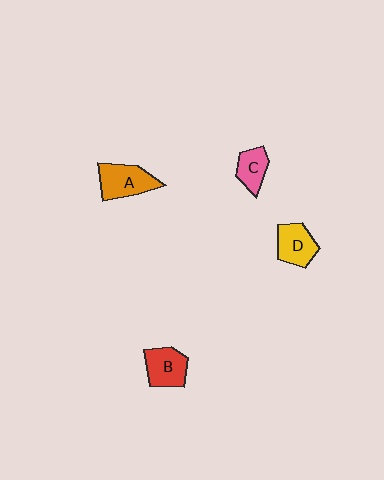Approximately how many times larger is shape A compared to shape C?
Approximately 1.5 times.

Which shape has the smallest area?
Shape C (pink).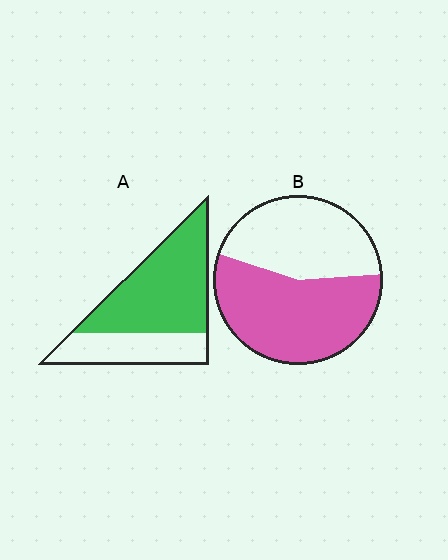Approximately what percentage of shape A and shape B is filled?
A is approximately 65% and B is approximately 55%.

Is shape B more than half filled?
Yes.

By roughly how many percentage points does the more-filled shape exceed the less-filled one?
By roughly 10 percentage points (A over B).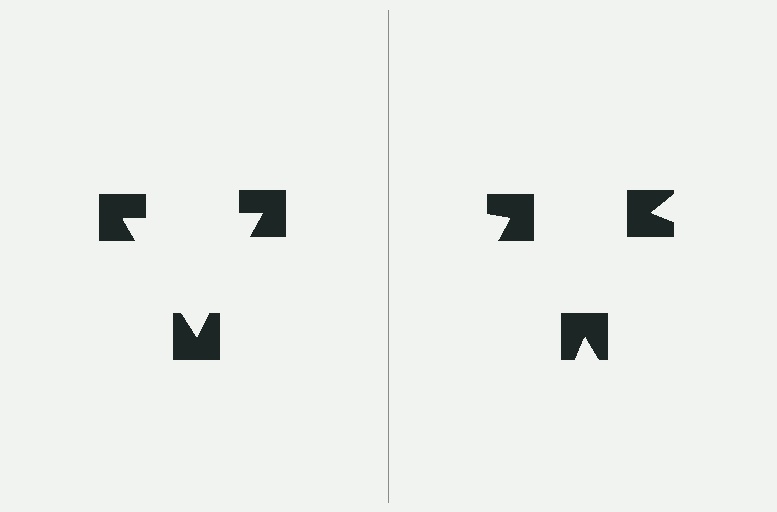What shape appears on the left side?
An illusory triangle.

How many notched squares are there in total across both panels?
6 — 3 on each side.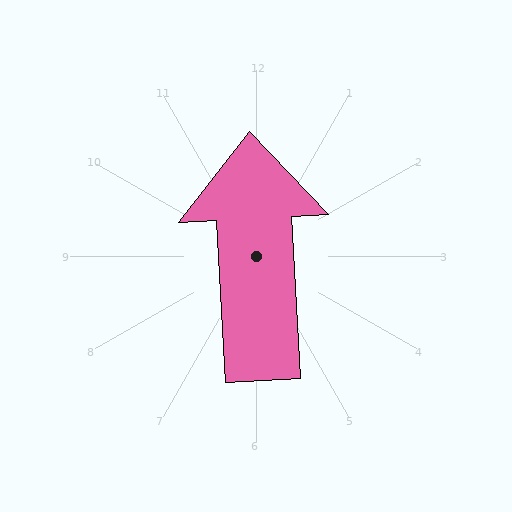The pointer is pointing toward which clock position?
Roughly 12 o'clock.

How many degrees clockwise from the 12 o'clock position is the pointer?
Approximately 357 degrees.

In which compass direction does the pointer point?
North.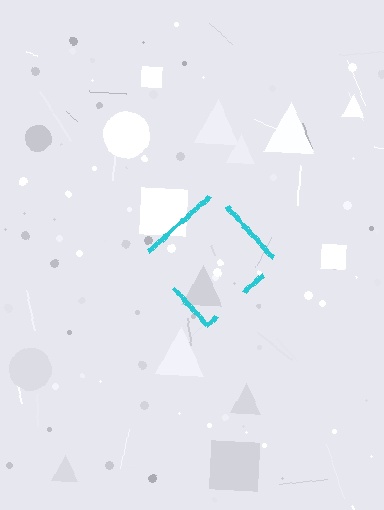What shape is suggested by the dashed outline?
The dashed outline suggests a diamond.